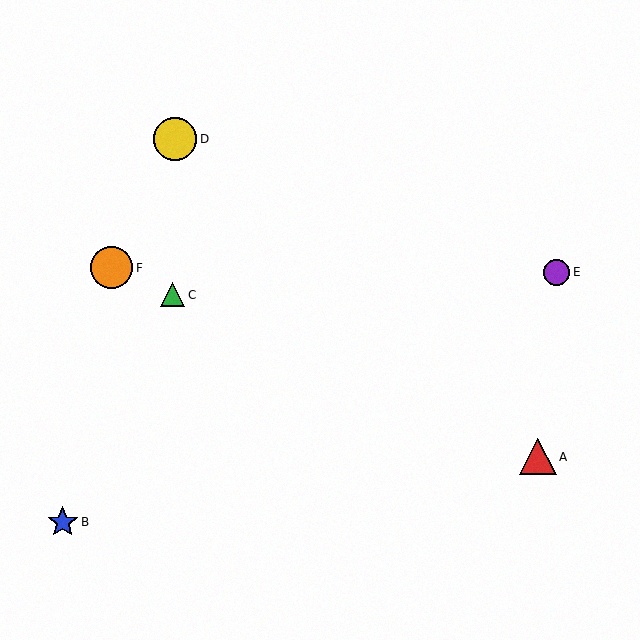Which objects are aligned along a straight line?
Objects A, C, F are aligned along a straight line.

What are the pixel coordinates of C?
Object C is at (172, 295).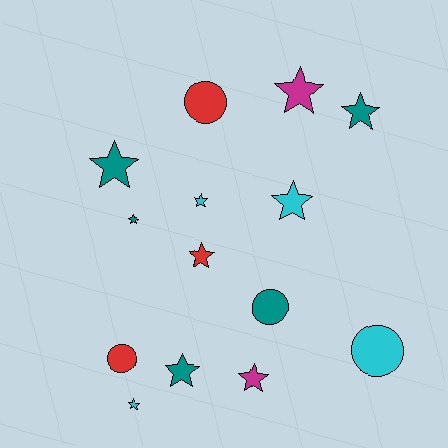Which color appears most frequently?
Teal, with 5 objects.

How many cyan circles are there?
There is 1 cyan circle.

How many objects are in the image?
There are 14 objects.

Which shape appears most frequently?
Star, with 10 objects.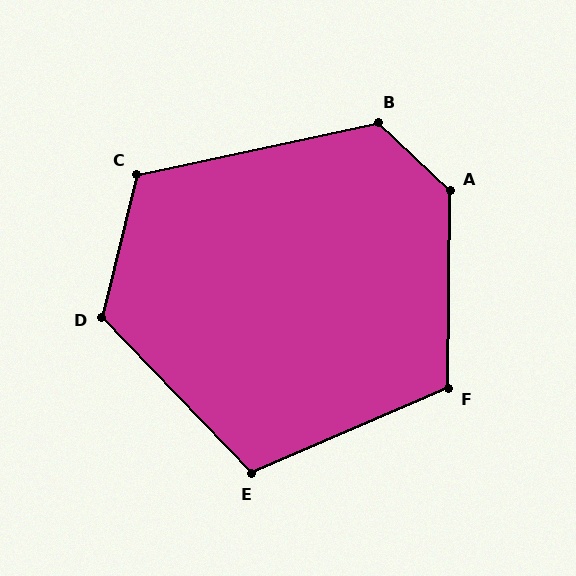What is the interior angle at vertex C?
Approximately 116 degrees (obtuse).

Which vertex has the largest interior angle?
A, at approximately 133 degrees.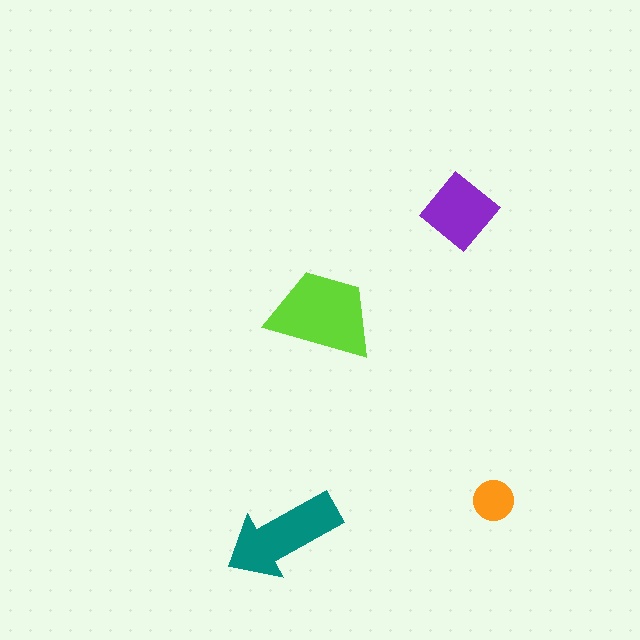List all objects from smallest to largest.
The orange circle, the purple diamond, the teal arrow, the lime trapezoid.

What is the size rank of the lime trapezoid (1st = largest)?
1st.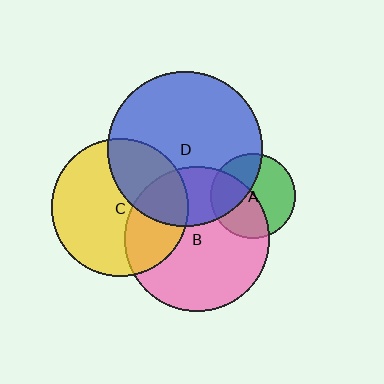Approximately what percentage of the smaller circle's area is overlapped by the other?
Approximately 30%.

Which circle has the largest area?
Circle D (blue).